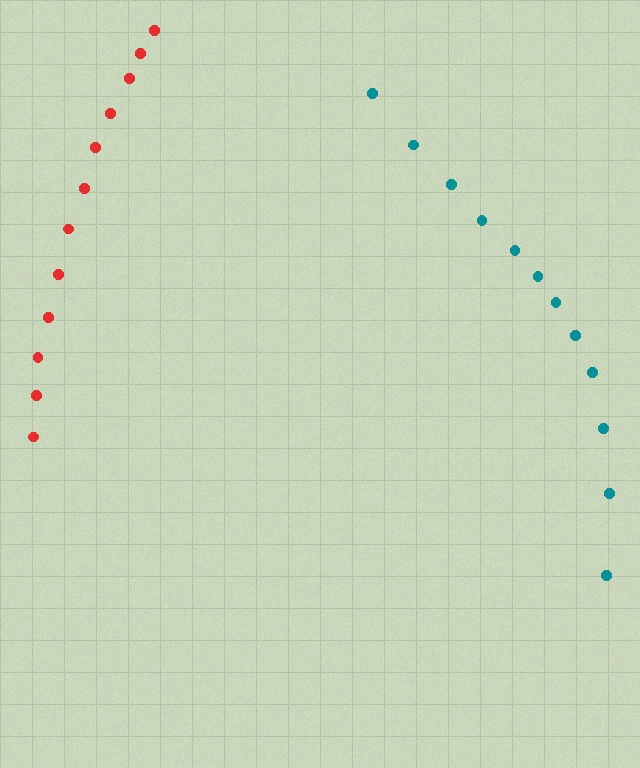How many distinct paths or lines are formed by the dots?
There are 2 distinct paths.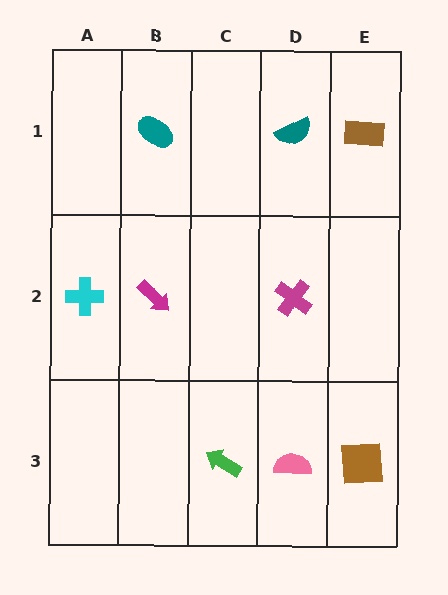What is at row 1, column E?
A brown rectangle.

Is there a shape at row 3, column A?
No, that cell is empty.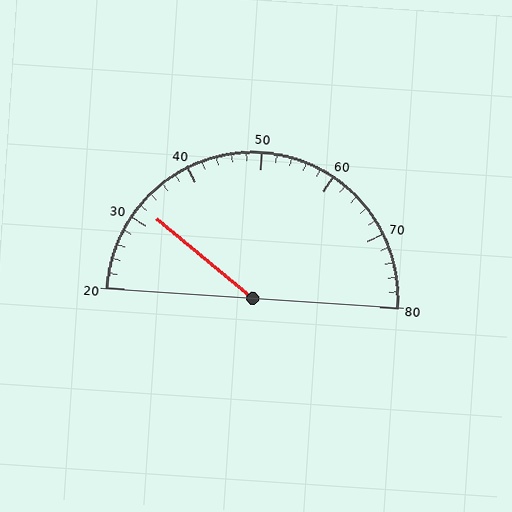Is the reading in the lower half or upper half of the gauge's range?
The reading is in the lower half of the range (20 to 80).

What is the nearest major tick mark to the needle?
The nearest major tick mark is 30.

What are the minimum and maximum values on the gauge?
The gauge ranges from 20 to 80.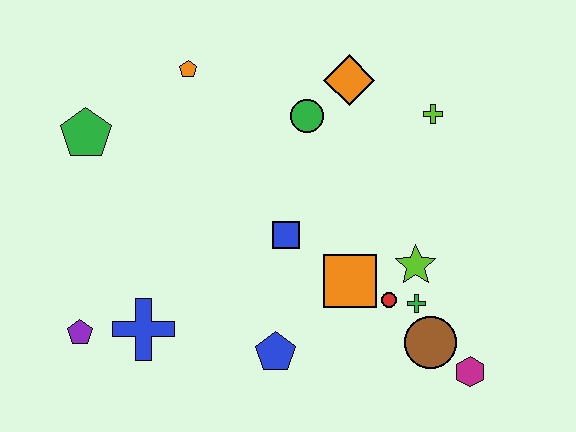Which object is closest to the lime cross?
The orange diamond is closest to the lime cross.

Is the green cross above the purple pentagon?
Yes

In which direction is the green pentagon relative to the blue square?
The green pentagon is to the left of the blue square.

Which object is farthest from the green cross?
The green pentagon is farthest from the green cross.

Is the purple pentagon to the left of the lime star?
Yes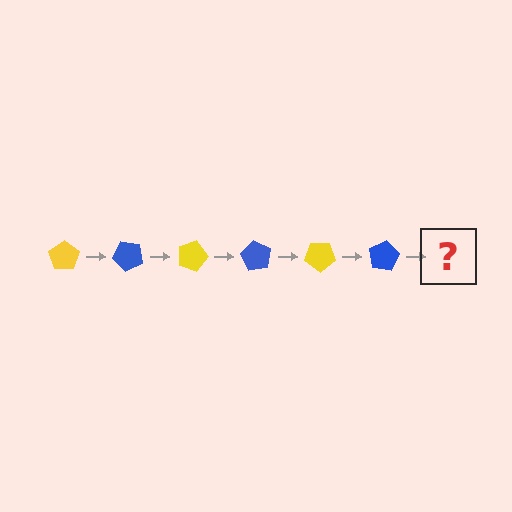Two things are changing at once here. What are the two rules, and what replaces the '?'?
The two rules are that it rotates 45 degrees each step and the color cycles through yellow and blue. The '?' should be a yellow pentagon, rotated 270 degrees from the start.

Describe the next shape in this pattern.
It should be a yellow pentagon, rotated 270 degrees from the start.